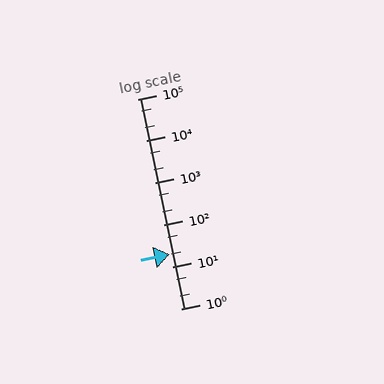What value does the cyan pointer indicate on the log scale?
The pointer indicates approximately 20.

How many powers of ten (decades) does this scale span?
The scale spans 5 decades, from 1 to 100000.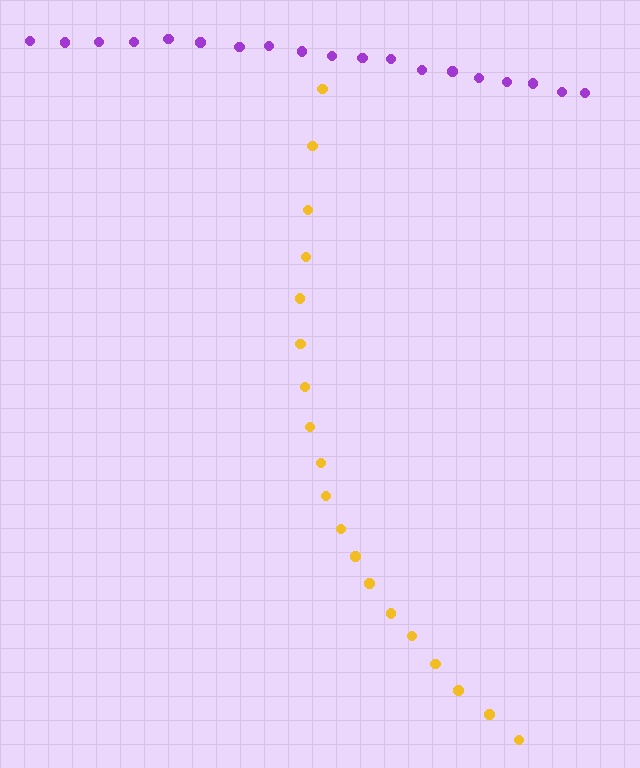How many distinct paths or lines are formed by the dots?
There are 2 distinct paths.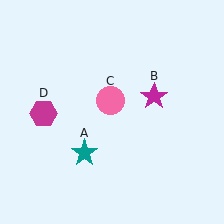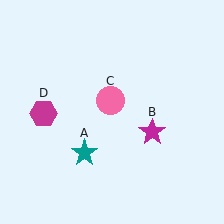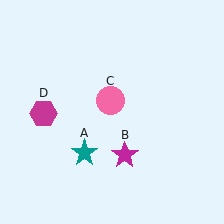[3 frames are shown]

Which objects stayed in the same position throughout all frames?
Teal star (object A) and pink circle (object C) and magenta hexagon (object D) remained stationary.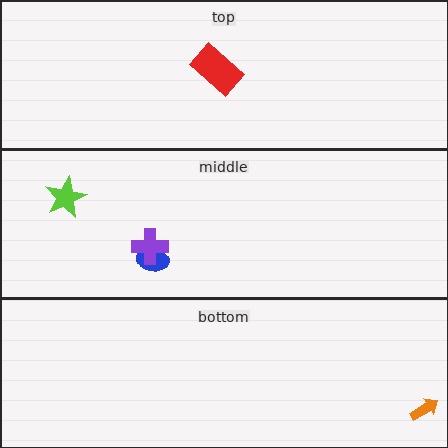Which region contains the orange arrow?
The bottom region.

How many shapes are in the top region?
1.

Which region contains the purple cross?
The middle region.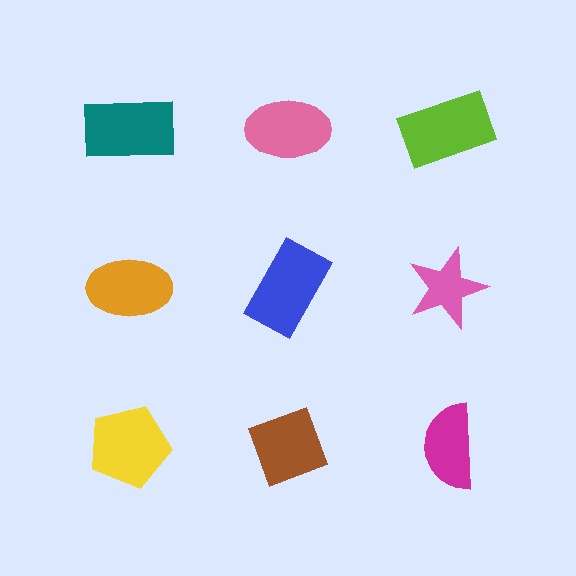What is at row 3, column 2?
A brown diamond.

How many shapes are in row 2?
3 shapes.